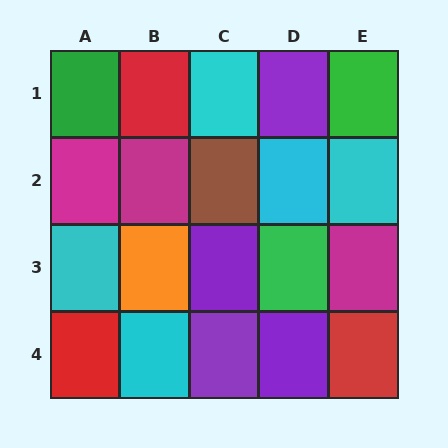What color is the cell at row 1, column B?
Red.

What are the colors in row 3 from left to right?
Cyan, orange, purple, green, magenta.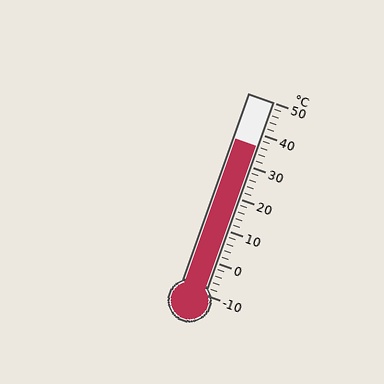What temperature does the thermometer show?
The thermometer shows approximately 36°C.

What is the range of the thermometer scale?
The thermometer scale ranges from -10°C to 50°C.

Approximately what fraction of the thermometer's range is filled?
The thermometer is filled to approximately 75% of its range.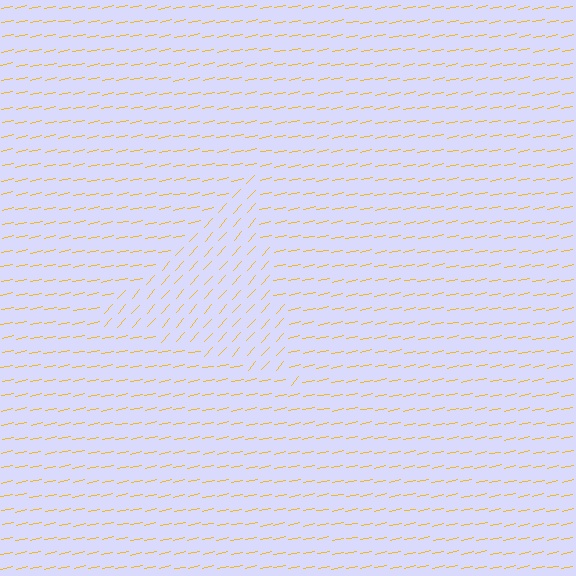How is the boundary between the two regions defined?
The boundary is defined purely by a change in line orientation (approximately 37 degrees difference). All lines are the same color and thickness.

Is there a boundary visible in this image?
Yes, there is a texture boundary formed by a change in line orientation.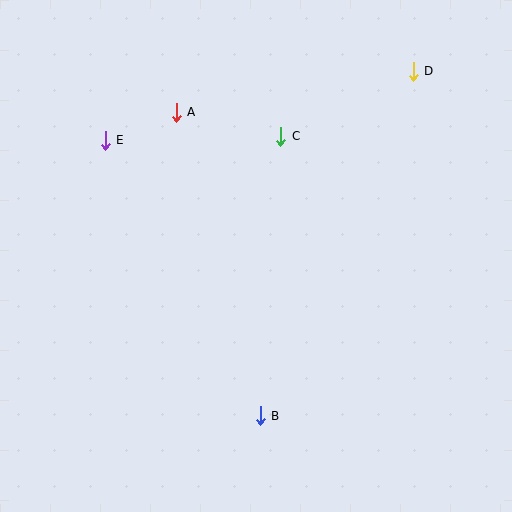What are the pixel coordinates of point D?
Point D is at (413, 71).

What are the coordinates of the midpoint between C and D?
The midpoint between C and D is at (347, 104).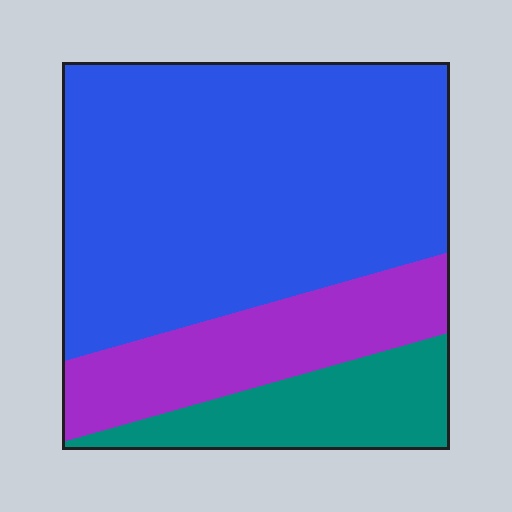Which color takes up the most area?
Blue, at roughly 65%.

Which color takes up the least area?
Teal, at roughly 15%.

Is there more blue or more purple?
Blue.